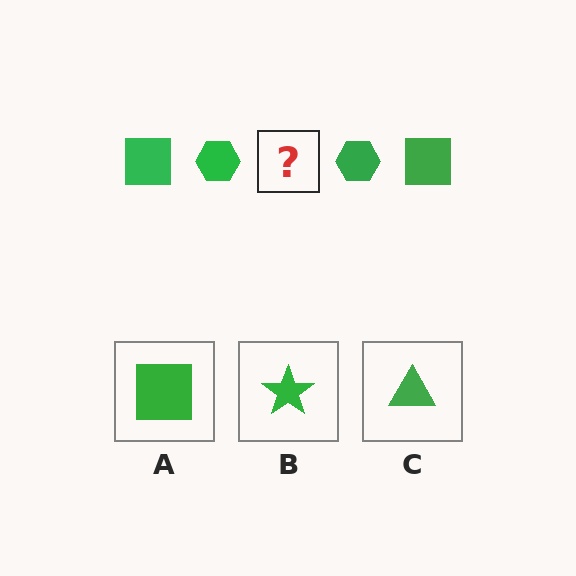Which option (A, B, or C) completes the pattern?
A.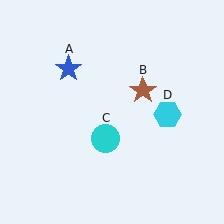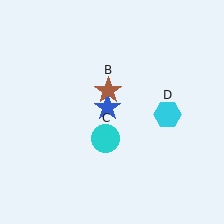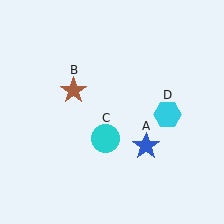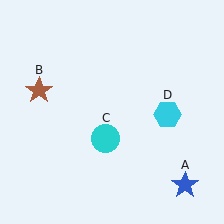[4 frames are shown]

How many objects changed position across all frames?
2 objects changed position: blue star (object A), brown star (object B).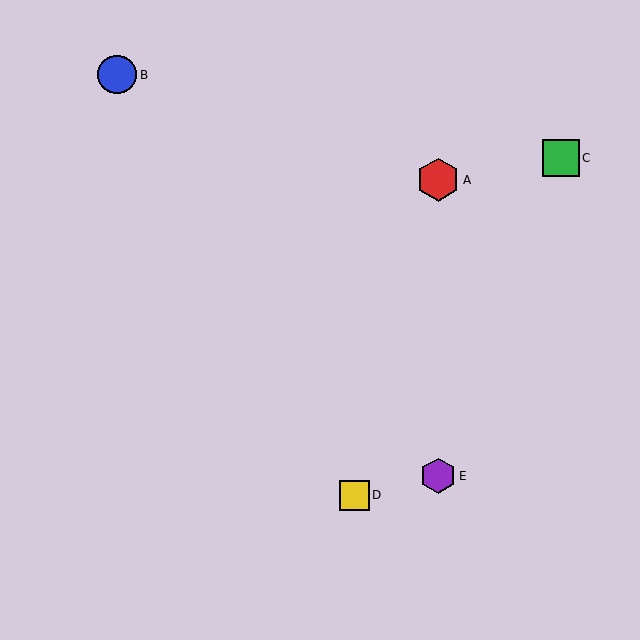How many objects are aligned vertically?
2 objects (A, E) are aligned vertically.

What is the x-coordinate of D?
Object D is at x≈354.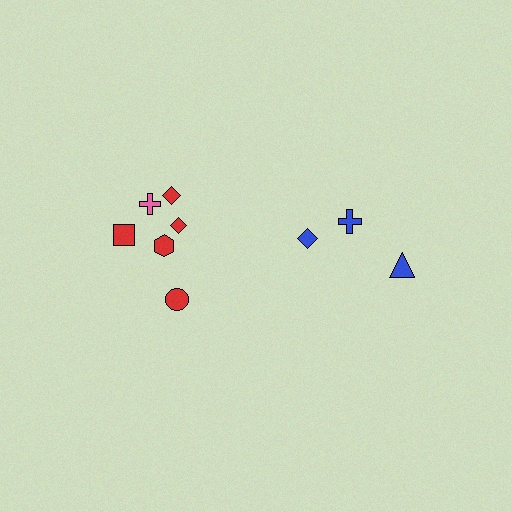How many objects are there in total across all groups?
There are 9 objects.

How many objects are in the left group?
There are 6 objects.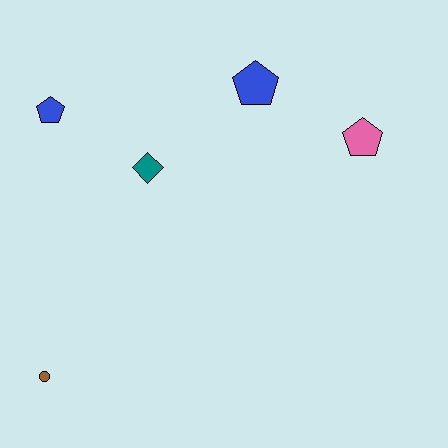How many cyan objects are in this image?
There are no cyan objects.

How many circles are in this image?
There is 1 circle.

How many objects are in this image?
There are 5 objects.